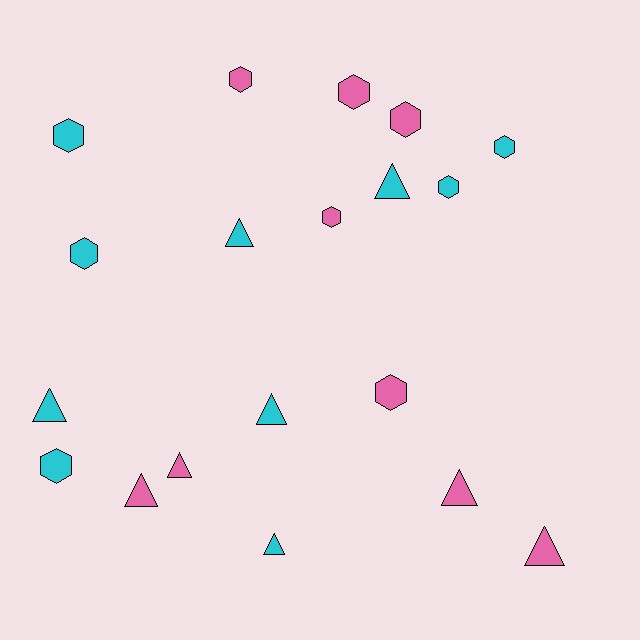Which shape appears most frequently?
Hexagon, with 10 objects.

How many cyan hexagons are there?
There are 5 cyan hexagons.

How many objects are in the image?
There are 19 objects.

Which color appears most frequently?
Cyan, with 10 objects.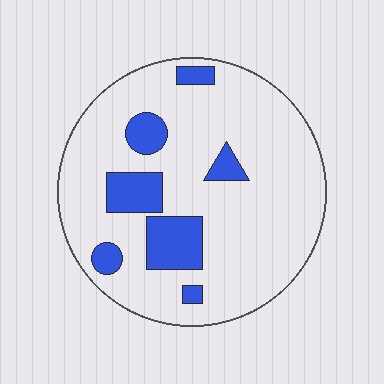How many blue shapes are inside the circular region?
7.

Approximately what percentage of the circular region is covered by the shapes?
Approximately 15%.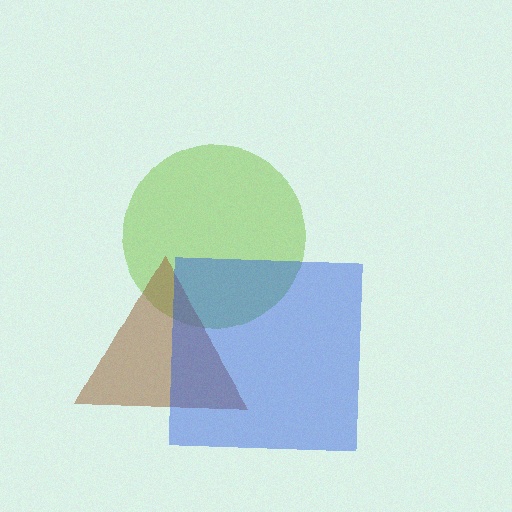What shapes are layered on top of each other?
The layered shapes are: a lime circle, a brown triangle, a blue square.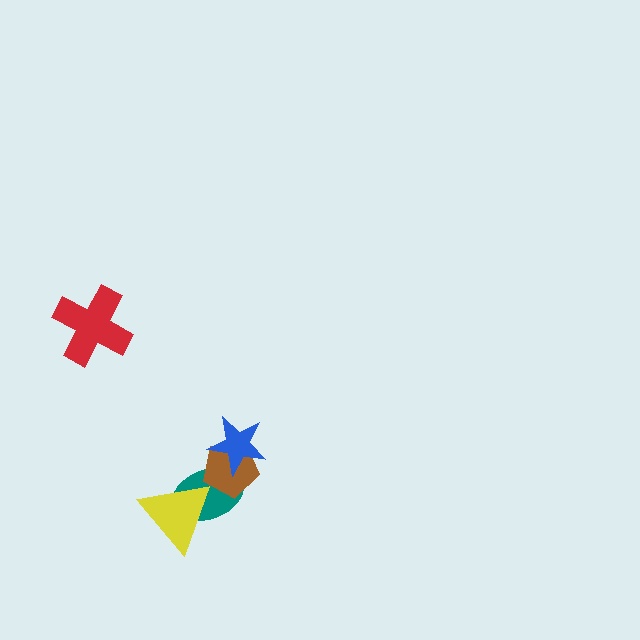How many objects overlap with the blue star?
2 objects overlap with the blue star.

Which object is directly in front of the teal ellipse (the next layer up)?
The brown pentagon is directly in front of the teal ellipse.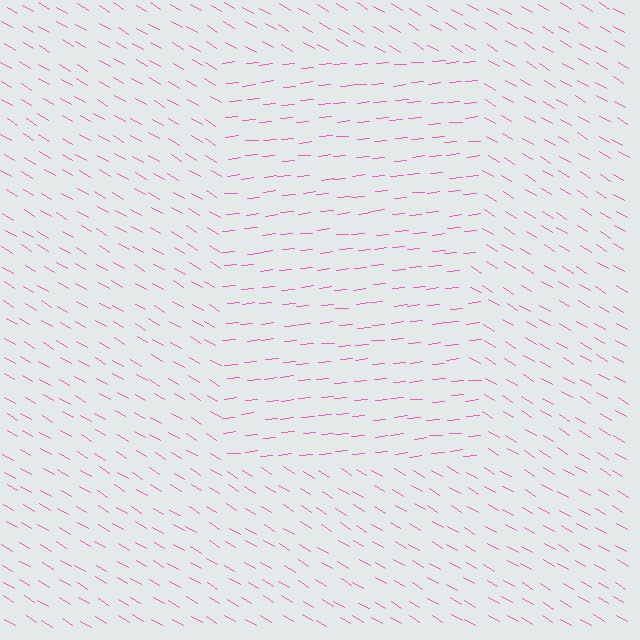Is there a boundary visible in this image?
Yes, there is a texture boundary formed by a change in line orientation.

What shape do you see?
I see a rectangle.